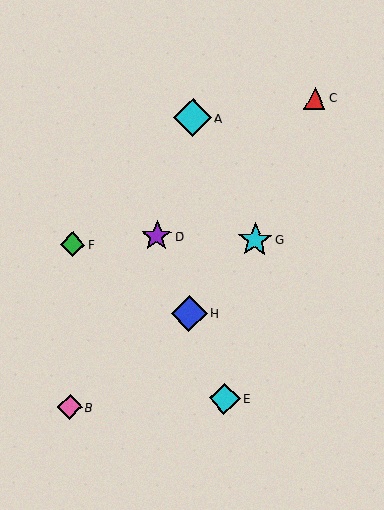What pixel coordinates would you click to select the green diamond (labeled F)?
Click at (73, 244) to select the green diamond F.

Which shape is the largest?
The cyan diamond (labeled A) is the largest.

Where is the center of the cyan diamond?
The center of the cyan diamond is at (225, 399).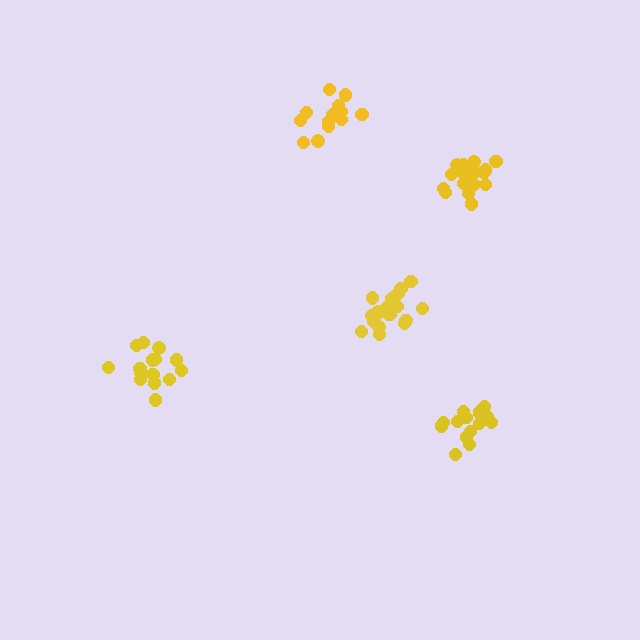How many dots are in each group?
Group 1: 15 dots, Group 2: 15 dots, Group 3: 18 dots, Group 4: 20 dots, Group 5: 14 dots (82 total).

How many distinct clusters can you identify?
There are 5 distinct clusters.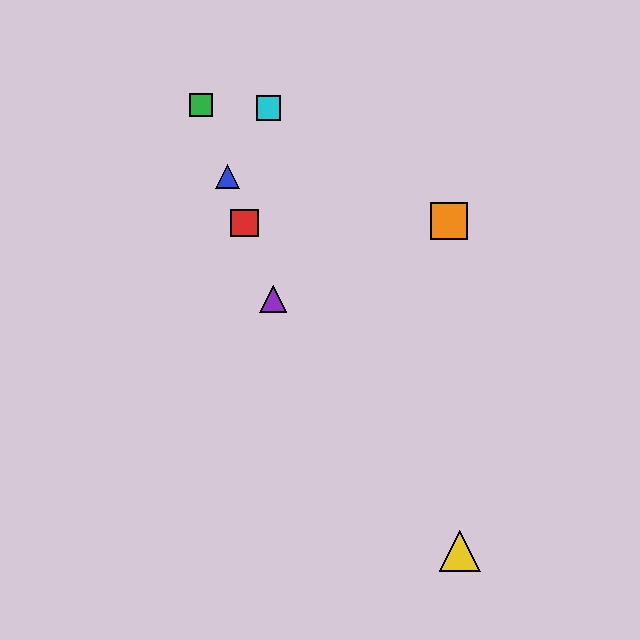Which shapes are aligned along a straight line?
The red square, the blue triangle, the green square, the purple triangle are aligned along a straight line.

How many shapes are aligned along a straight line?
4 shapes (the red square, the blue triangle, the green square, the purple triangle) are aligned along a straight line.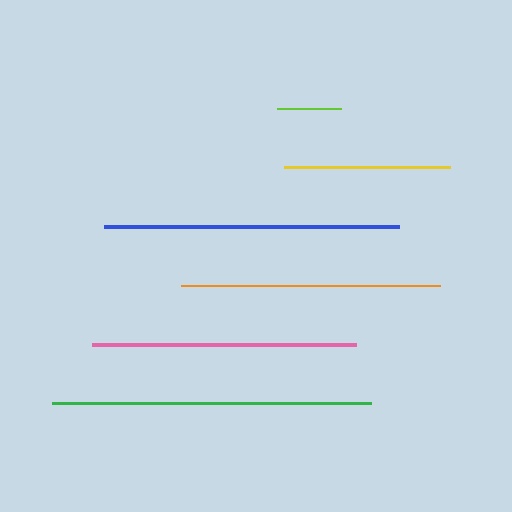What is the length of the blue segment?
The blue segment is approximately 295 pixels long.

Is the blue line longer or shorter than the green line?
The green line is longer than the blue line.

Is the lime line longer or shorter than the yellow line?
The yellow line is longer than the lime line.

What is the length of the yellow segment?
The yellow segment is approximately 166 pixels long.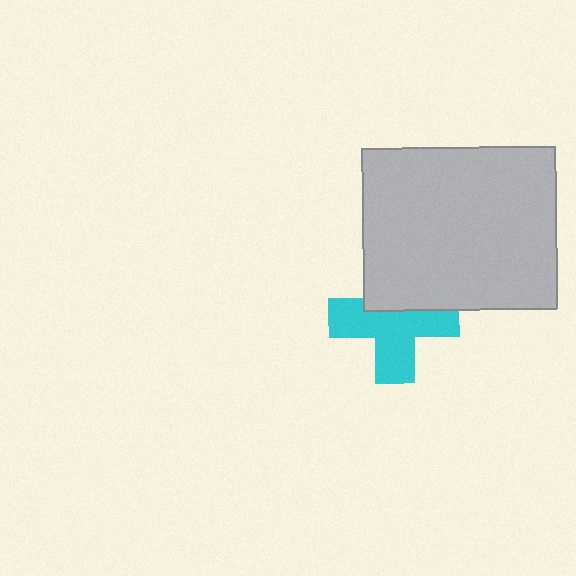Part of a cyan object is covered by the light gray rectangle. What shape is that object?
It is a cross.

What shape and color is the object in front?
The object in front is a light gray rectangle.